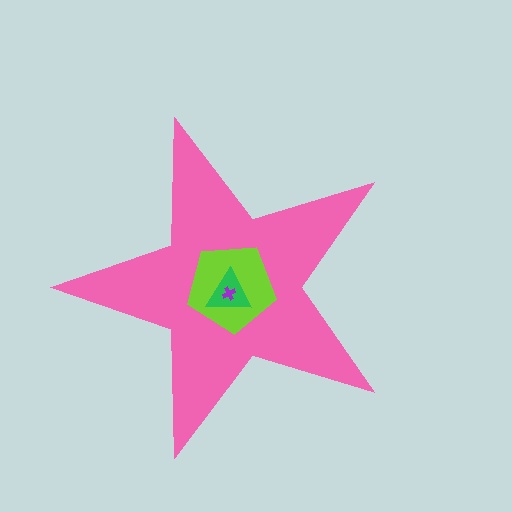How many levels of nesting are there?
4.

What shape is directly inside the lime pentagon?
The green triangle.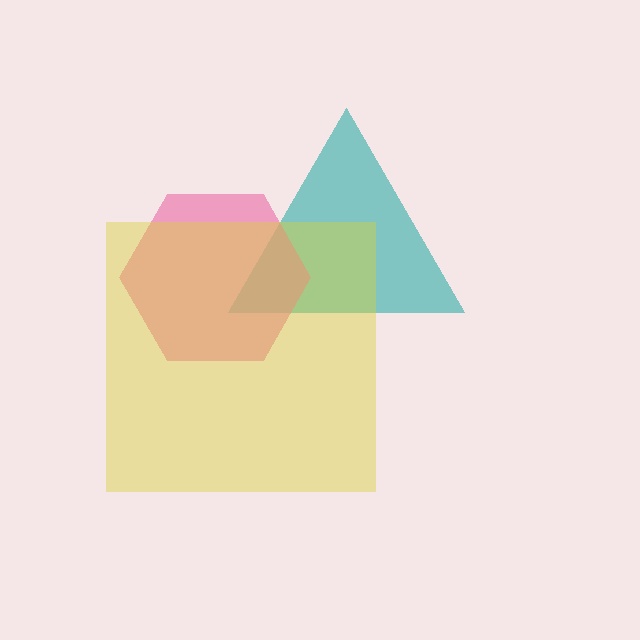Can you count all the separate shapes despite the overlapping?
Yes, there are 3 separate shapes.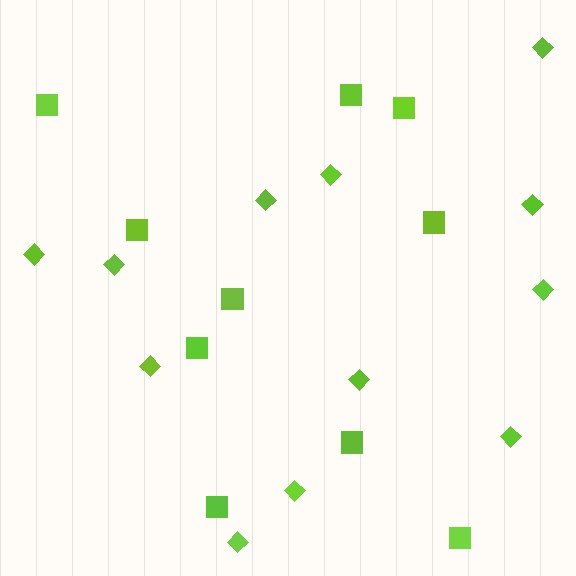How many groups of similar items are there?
There are 2 groups: one group of squares (10) and one group of diamonds (12).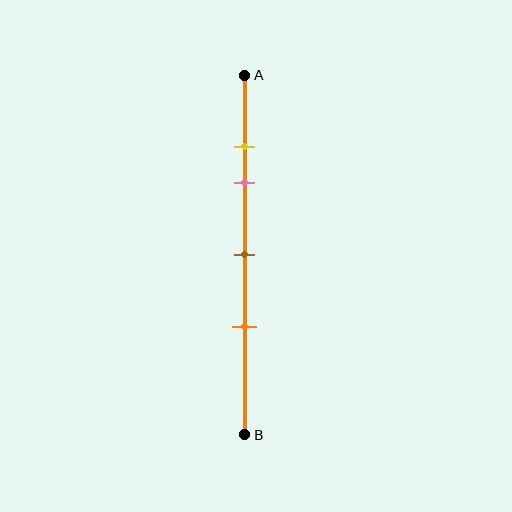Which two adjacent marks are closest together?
The yellow and pink marks are the closest adjacent pair.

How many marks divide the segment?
There are 4 marks dividing the segment.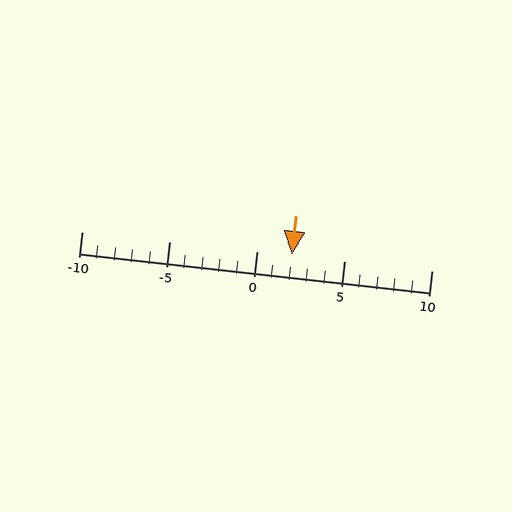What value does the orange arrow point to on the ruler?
The orange arrow points to approximately 2.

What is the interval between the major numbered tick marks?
The major tick marks are spaced 5 units apart.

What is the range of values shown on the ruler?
The ruler shows values from -10 to 10.